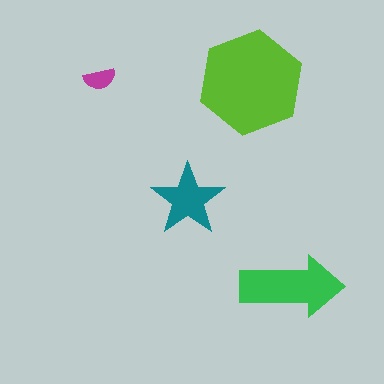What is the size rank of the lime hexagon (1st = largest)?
1st.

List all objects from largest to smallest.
The lime hexagon, the green arrow, the teal star, the magenta semicircle.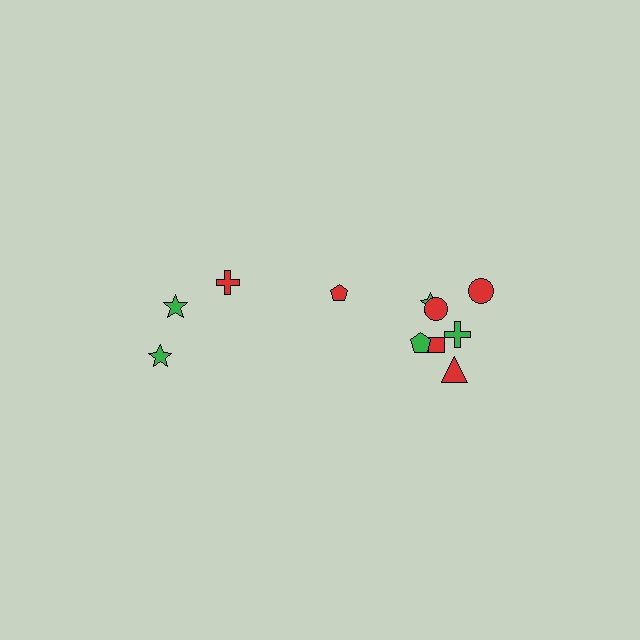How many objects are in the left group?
There are 3 objects.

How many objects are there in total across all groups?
There are 11 objects.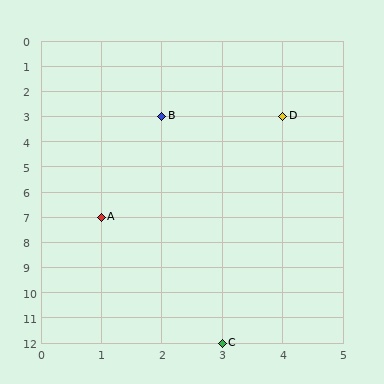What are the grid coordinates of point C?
Point C is at grid coordinates (3, 12).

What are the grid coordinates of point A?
Point A is at grid coordinates (1, 7).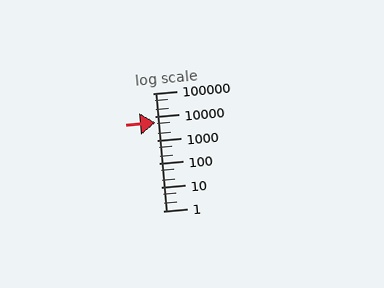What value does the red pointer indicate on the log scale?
The pointer indicates approximately 5600.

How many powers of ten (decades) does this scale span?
The scale spans 5 decades, from 1 to 100000.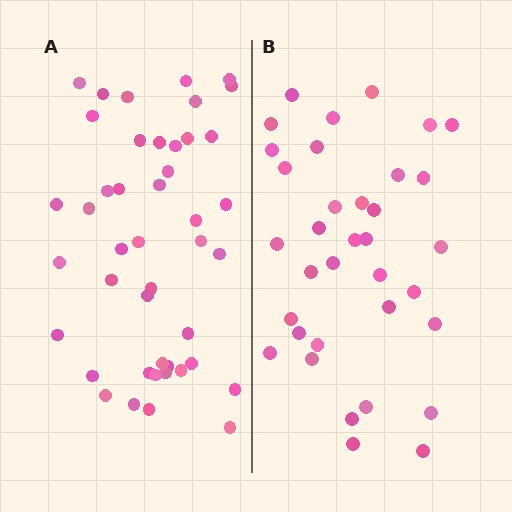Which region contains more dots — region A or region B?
Region A (the left region) has more dots.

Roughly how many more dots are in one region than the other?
Region A has roughly 8 or so more dots than region B.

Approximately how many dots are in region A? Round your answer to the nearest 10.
About 40 dots. (The exact count is 44, which rounds to 40.)